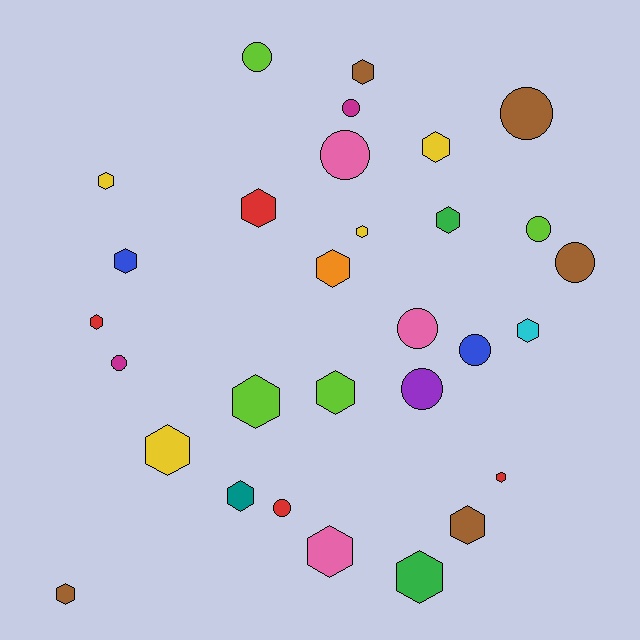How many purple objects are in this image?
There is 1 purple object.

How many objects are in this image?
There are 30 objects.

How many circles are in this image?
There are 11 circles.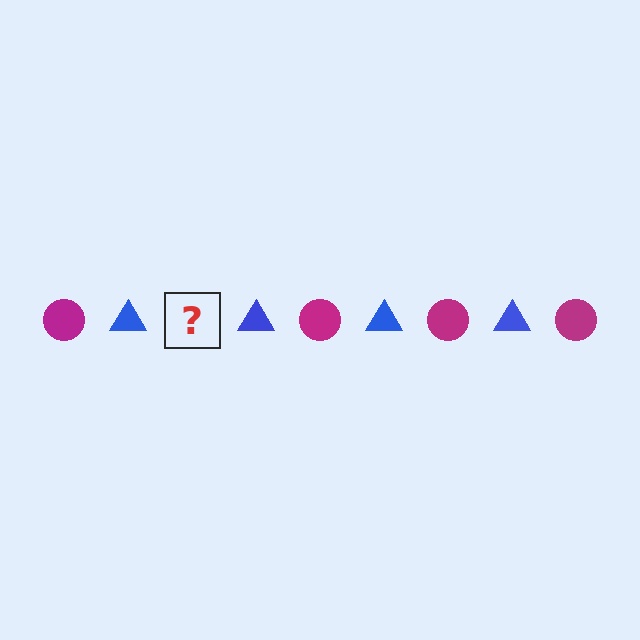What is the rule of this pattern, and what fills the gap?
The rule is that the pattern alternates between magenta circle and blue triangle. The gap should be filled with a magenta circle.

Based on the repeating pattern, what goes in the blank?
The blank should be a magenta circle.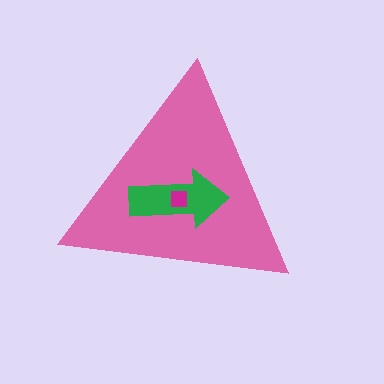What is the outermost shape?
The pink triangle.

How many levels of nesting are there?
3.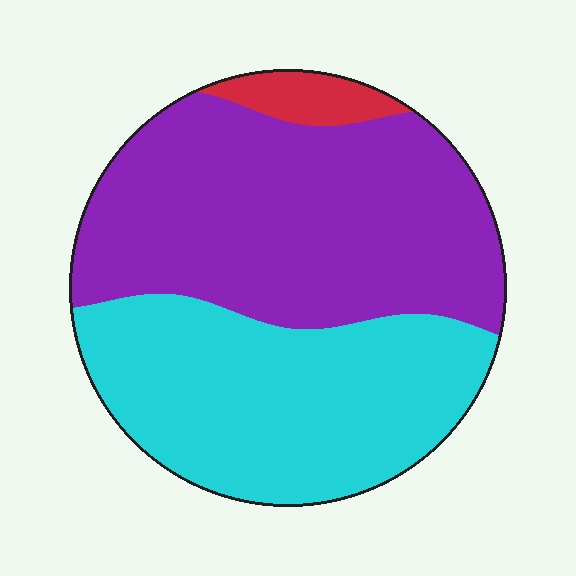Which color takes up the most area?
Purple, at roughly 50%.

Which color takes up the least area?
Red, at roughly 5%.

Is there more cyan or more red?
Cyan.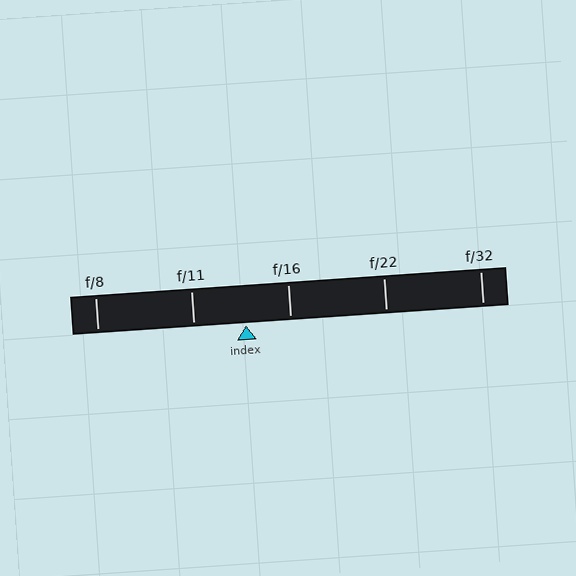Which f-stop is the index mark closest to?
The index mark is closest to f/16.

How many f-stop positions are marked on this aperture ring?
There are 5 f-stop positions marked.